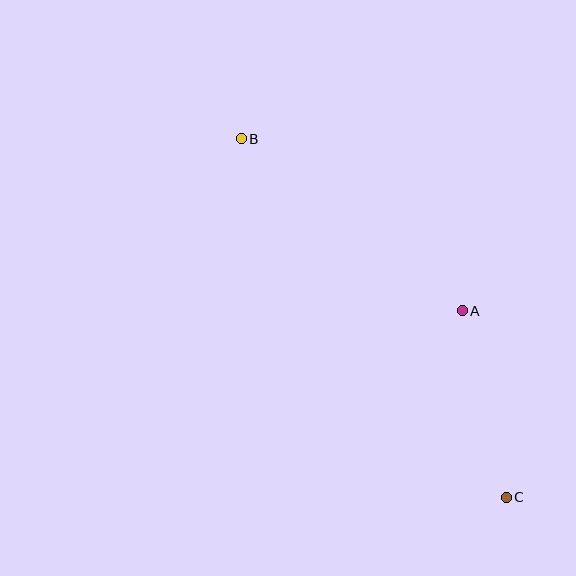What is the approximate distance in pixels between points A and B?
The distance between A and B is approximately 280 pixels.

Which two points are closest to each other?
Points A and C are closest to each other.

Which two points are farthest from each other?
Points B and C are farthest from each other.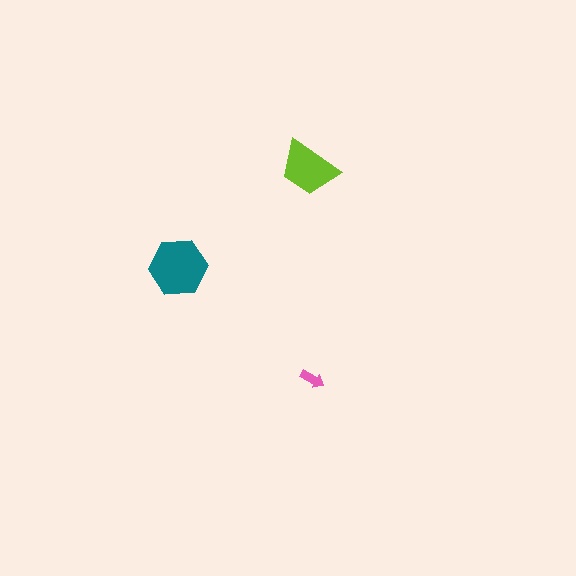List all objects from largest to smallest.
The teal hexagon, the lime trapezoid, the pink arrow.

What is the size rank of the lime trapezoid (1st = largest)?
2nd.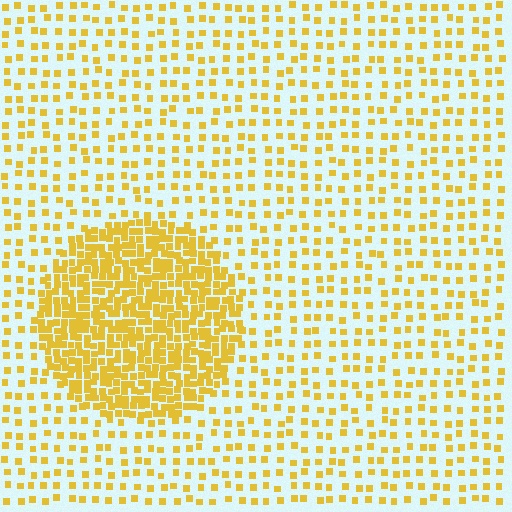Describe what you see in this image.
The image contains small yellow elements arranged at two different densities. A circle-shaped region is visible where the elements are more densely packed than the surrounding area.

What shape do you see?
I see a circle.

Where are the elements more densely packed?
The elements are more densely packed inside the circle boundary.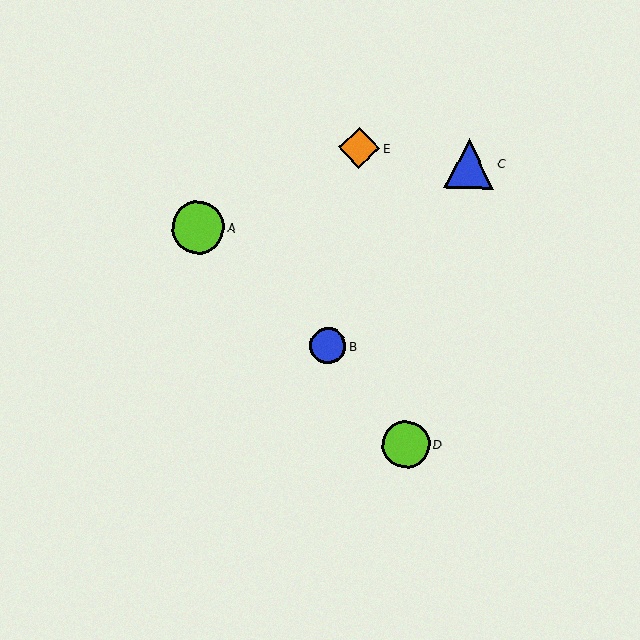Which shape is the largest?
The lime circle (labeled A) is the largest.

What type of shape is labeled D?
Shape D is a lime circle.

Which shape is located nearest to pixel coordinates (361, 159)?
The orange diamond (labeled E) at (359, 148) is nearest to that location.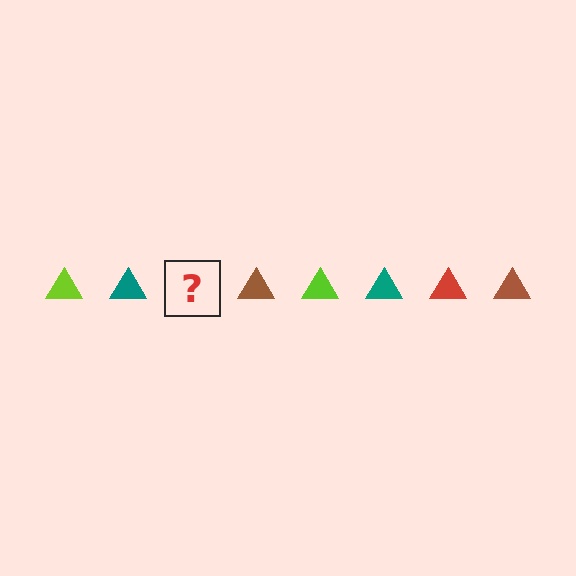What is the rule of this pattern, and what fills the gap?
The rule is that the pattern cycles through lime, teal, red, brown triangles. The gap should be filled with a red triangle.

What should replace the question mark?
The question mark should be replaced with a red triangle.